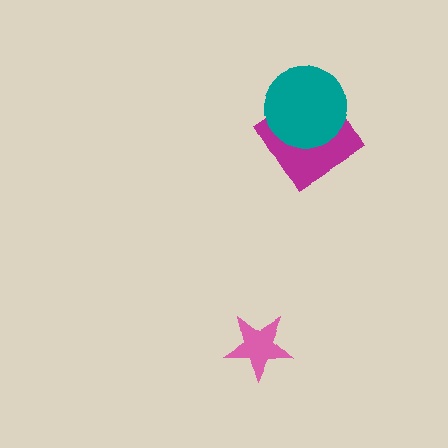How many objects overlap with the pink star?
0 objects overlap with the pink star.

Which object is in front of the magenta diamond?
The teal circle is in front of the magenta diamond.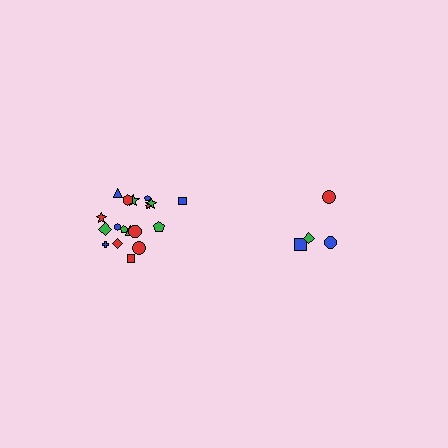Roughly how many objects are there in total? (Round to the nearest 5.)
Roughly 20 objects in total.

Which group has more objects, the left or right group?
The left group.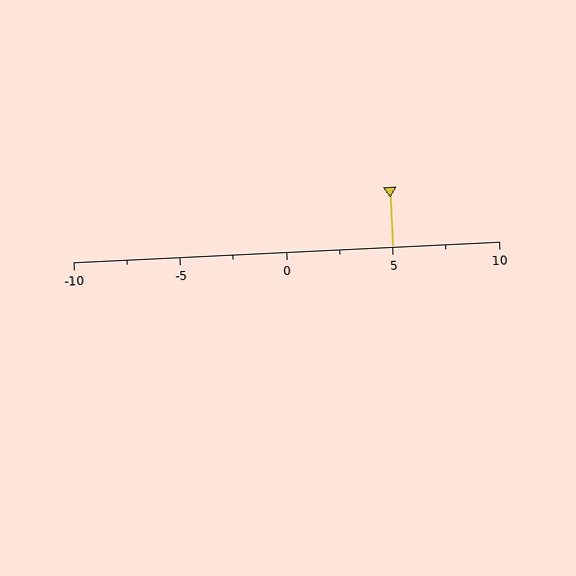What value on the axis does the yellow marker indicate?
The marker indicates approximately 5.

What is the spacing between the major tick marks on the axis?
The major ticks are spaced 5 apart.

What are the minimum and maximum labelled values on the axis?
The axis runs from -10 to 10.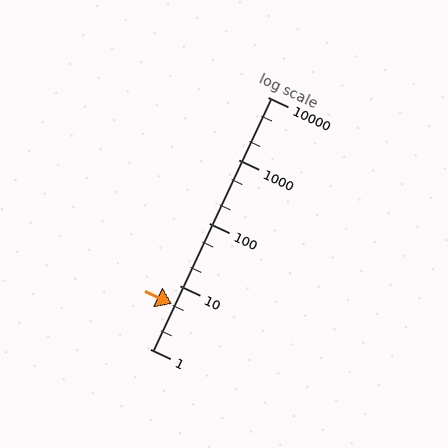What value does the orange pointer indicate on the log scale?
The pointer indicates approximately 5.1.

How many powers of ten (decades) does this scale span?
The scale spans 4 decades, from 1 to 10000.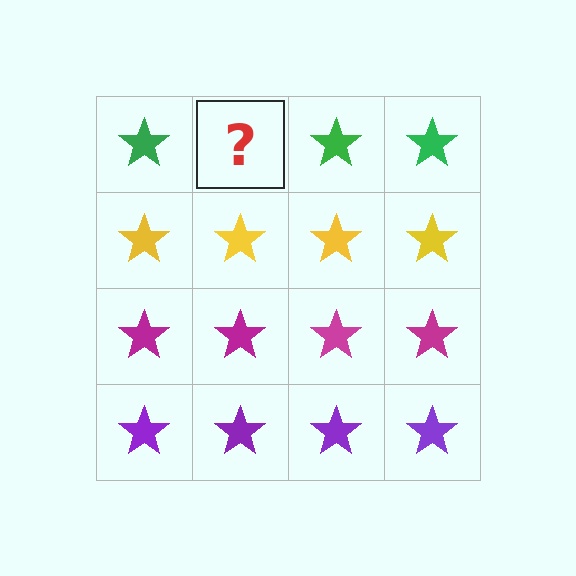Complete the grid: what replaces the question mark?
The question mark should be replaced with a green star.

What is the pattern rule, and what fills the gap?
The rule is that each row has a consistent color. The gap should be filled with a green star.